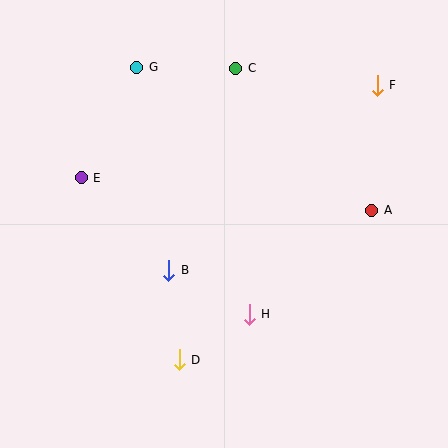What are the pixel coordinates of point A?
Point A is at (372, 210).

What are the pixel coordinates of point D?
Point D is at (179, 360).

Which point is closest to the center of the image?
Point B at (169, 270) is closest to the center.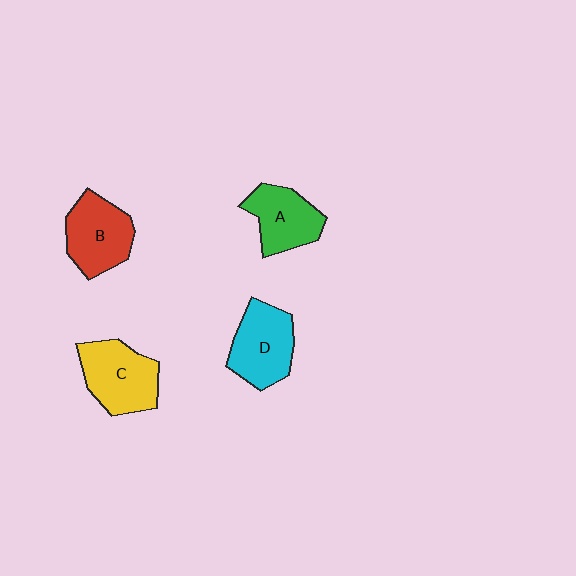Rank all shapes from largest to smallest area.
From largest to smallest: C (yellow), D (cyan), B (red), A (green).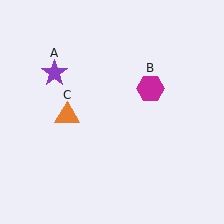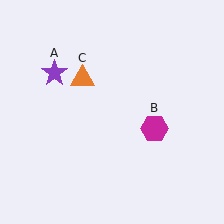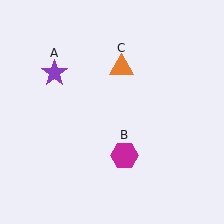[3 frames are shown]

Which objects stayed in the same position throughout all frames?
Purple star (object A) remained stationary.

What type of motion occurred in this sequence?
The magenta hexagon (object B), orange triangle (object C) rotated clockwise around the center of the scene.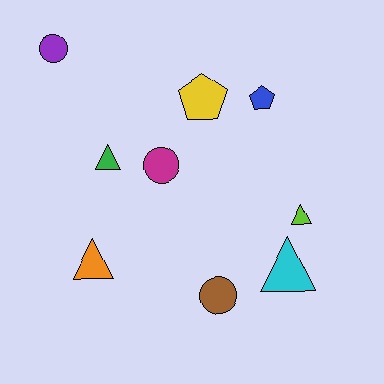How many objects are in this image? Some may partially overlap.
There are 9 objects.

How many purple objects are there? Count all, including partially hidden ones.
There is 1 purple object.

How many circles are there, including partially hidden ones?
There are 3 circles.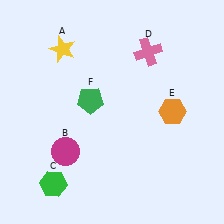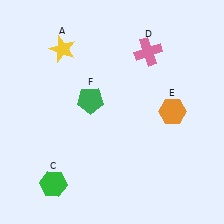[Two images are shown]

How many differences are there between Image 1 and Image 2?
There is 1 difference between the two images.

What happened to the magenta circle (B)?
The magenta circle (B) was removed in Image 2. It was in the bottom-left area of Image 1.